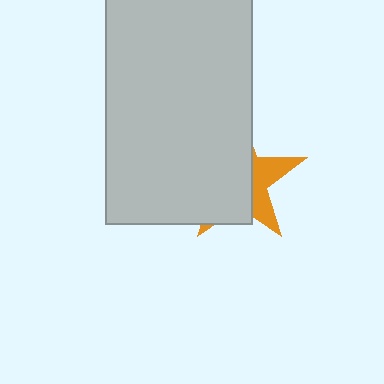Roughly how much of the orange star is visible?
A small part of it is visible (roughly 31%).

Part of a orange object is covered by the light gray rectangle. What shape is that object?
It is a star.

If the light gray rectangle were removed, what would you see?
You would see the complete orange star.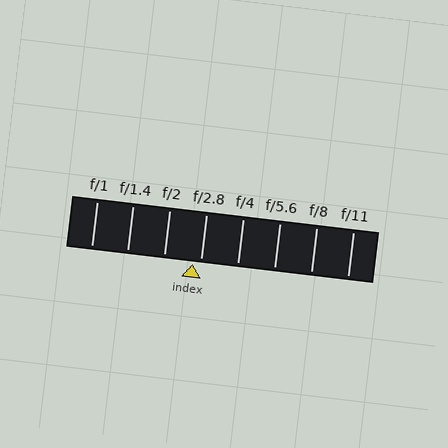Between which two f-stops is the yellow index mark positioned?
The index mark is between f/2 and f/2.8.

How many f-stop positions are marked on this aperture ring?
There are 8 f-stop positions marked.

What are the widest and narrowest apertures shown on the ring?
The widest aperture shown is f/1 and the narrowest is f/11.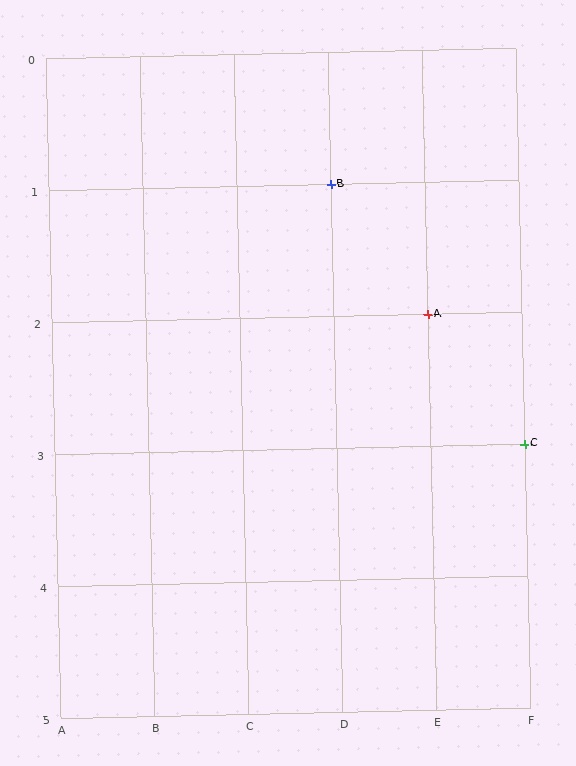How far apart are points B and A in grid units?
Points B and A are 1 column and 1 row apart (about 1.4 grid units diagonally).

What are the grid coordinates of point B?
Point B is at grid coordinates (D, 1).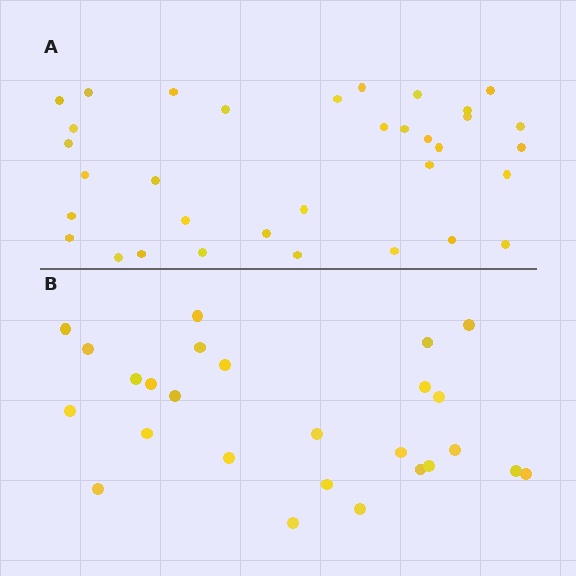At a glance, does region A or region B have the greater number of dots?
Region A (the top region) has more dots.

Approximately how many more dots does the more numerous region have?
Region A has roughly 8 or so more dots than region B.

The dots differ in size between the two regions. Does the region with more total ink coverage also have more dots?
No. Region B has more total ink coverage because its dots are larger, but region A actually contains more individual dots. Total area can be misleading — the number of items is what matters here.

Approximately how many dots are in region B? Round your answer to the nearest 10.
About 30 dots. (The exact count is 26, which rounds to 30.)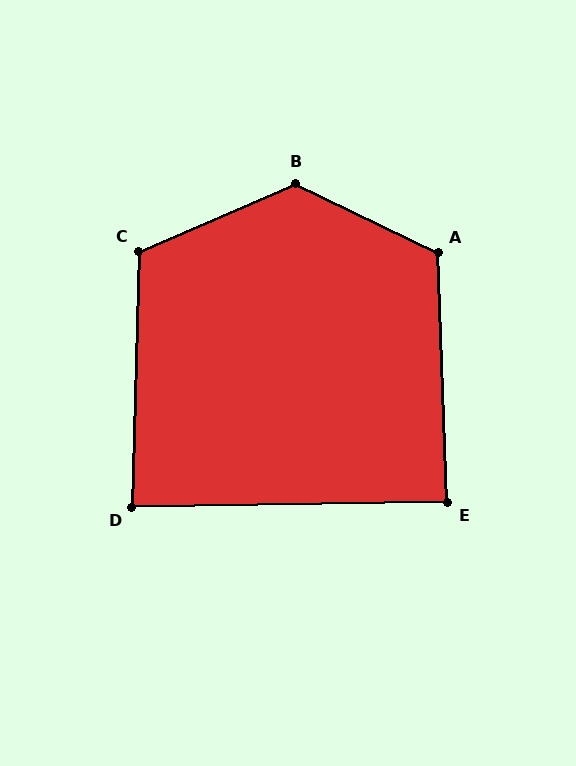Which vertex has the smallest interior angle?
D, at approximately 88 degrees.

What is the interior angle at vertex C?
Approximately 115 degrees (obtuse).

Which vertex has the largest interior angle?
B, at approximately 131 degrees.